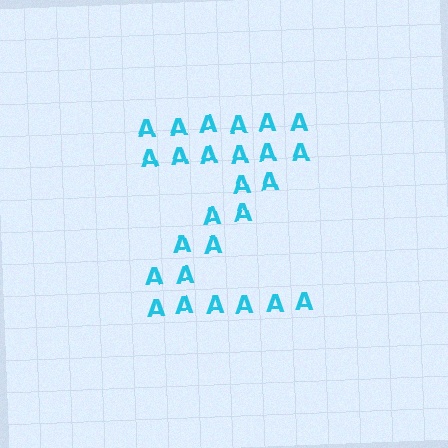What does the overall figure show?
The overall figure shows the letter Z.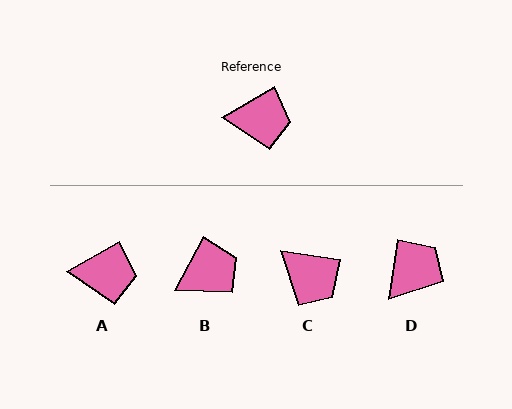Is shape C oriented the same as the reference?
No, it is off by about 38 degrees.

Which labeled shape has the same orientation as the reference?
A.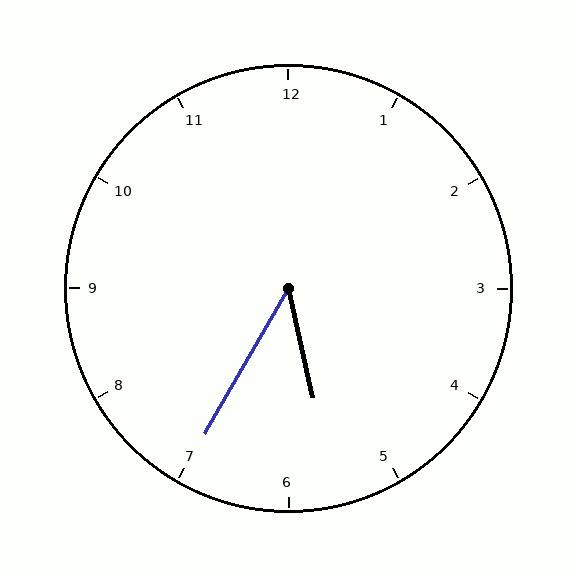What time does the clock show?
5:35.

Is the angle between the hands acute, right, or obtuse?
It is acute.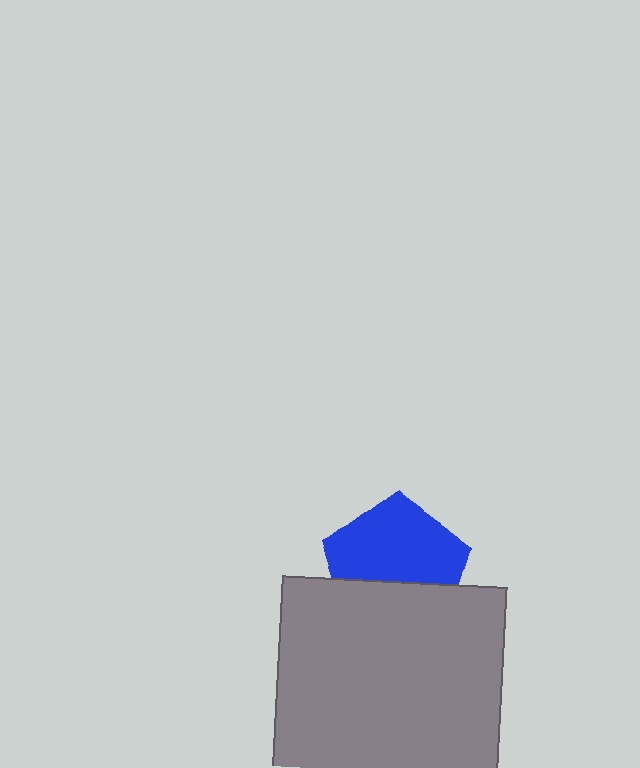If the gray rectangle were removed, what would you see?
You would see the complete blue pentagon.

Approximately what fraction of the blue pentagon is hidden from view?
Roughly 38% of the blue pentagon is hidden behind the gray rectangle.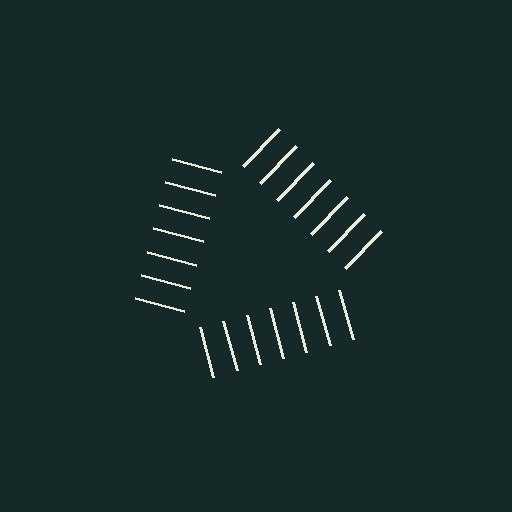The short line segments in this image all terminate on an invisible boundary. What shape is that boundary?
An illusory triangle — the line segments terminate on its edges but no continuous stroke is drawn.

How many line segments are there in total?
21 — 7 along each of the 3 edges.